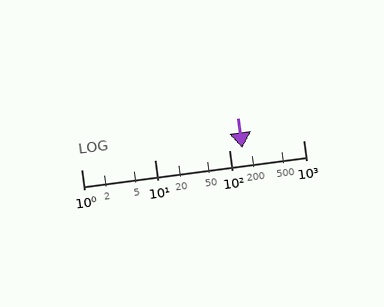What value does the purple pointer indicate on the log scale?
The pointer indicates approximately 150.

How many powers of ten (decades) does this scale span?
The scale spans 3 decades, from 1 to 1000.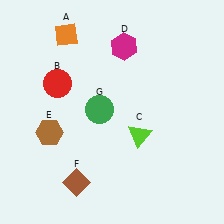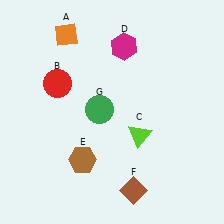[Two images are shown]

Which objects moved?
The objects that moved are: the brown hexagon (E), the brown diamond (F).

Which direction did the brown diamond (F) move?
The brown diamond (F) moved right.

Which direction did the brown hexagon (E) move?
The brown hexagon (E) moved right.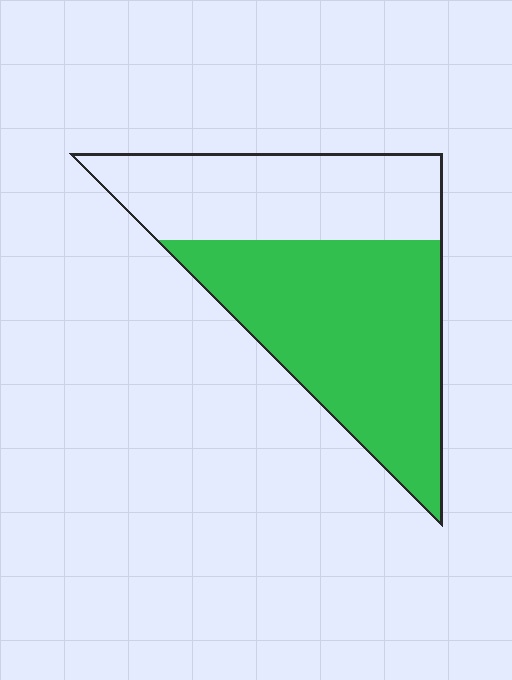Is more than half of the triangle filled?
Yes.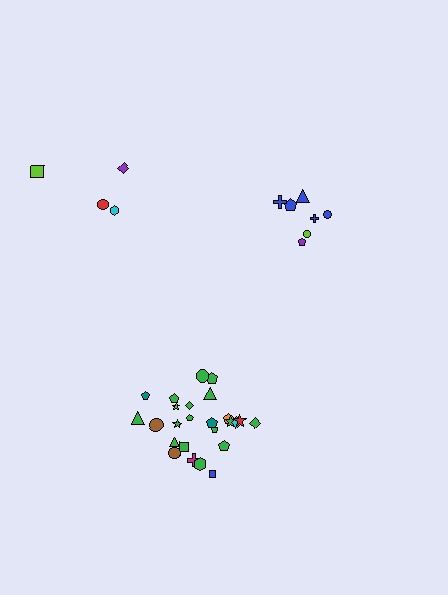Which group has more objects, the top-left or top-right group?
The top-right group.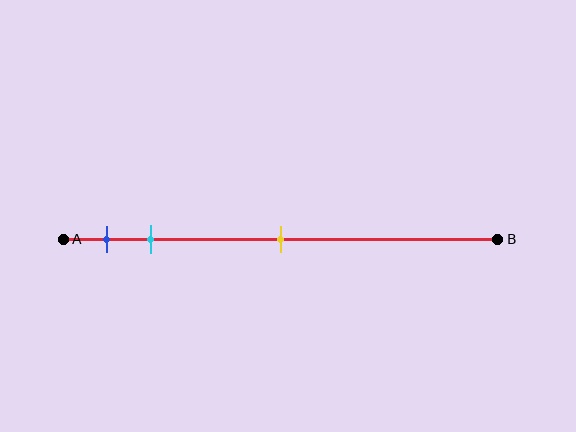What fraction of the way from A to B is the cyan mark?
The cyan mark is approximately 20% (0.2) of the way from A to B.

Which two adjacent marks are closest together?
The blue and cyan marks are the closest adjacent pair.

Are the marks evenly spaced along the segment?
No, the marks are not evenly spaced.